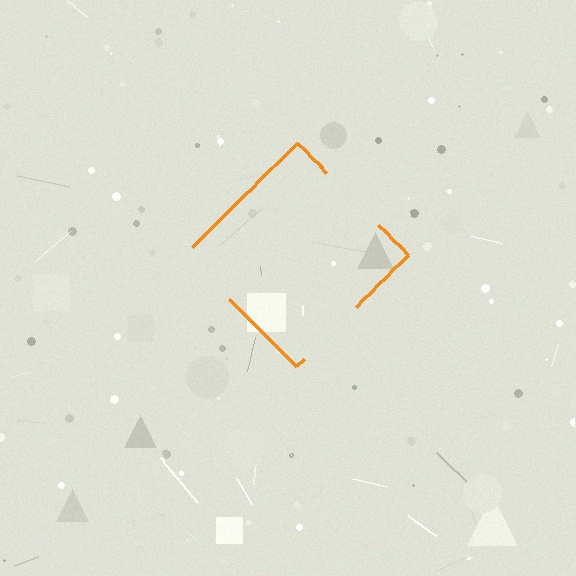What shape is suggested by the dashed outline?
The dashed outline suggests a diamond.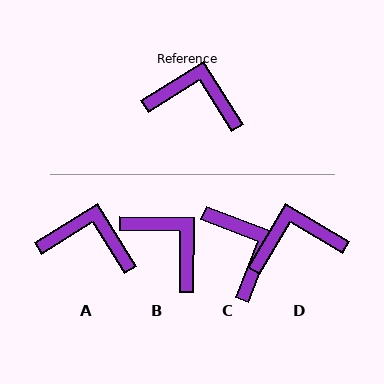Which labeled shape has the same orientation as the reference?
A.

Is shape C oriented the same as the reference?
No, it is off by about 53 degrees.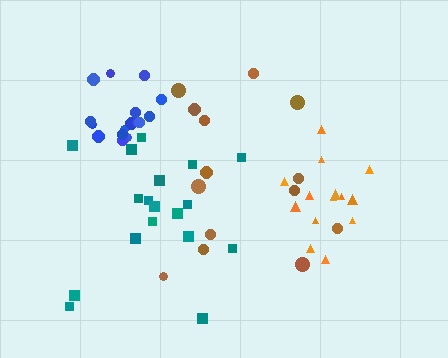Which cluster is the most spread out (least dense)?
Brown.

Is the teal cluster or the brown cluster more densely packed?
Teal.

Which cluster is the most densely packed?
Blue.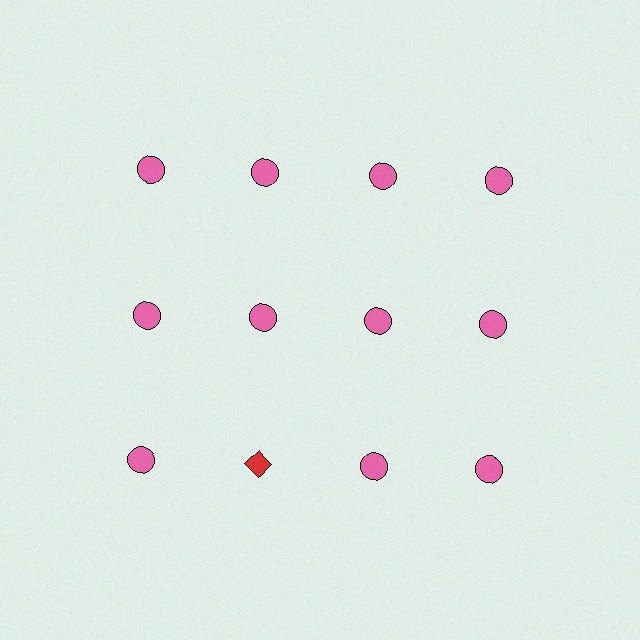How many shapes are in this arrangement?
There are 12 shapes arranged in a grid pattern.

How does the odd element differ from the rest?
It differs in both color (red instead of pink) and shape (diamond instead of circle).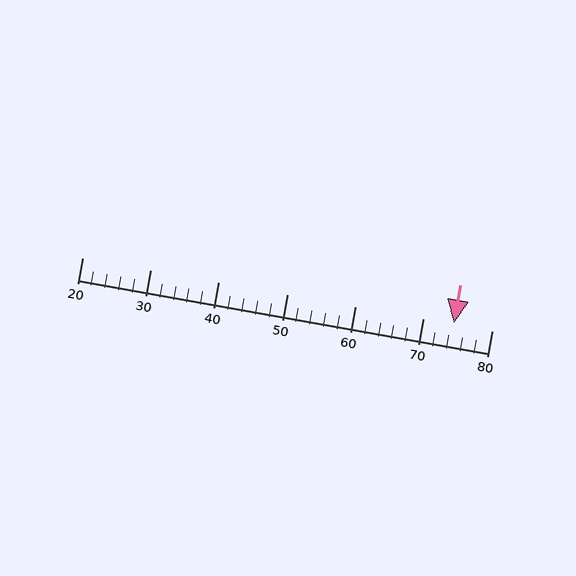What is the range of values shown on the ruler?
The ruler shows values from 20 to 80.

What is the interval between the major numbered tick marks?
The major tick marks are spaced 10 units apart.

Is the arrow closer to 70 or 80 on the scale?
The arrow is closer to 70.